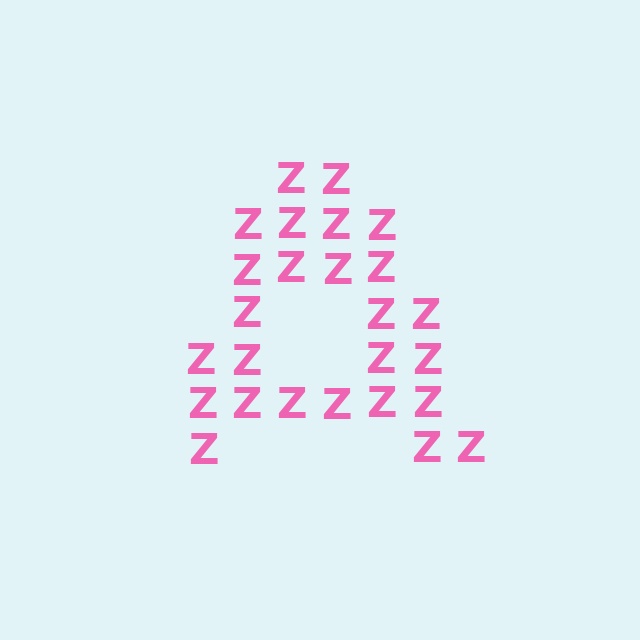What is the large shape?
The large shape is the letter A.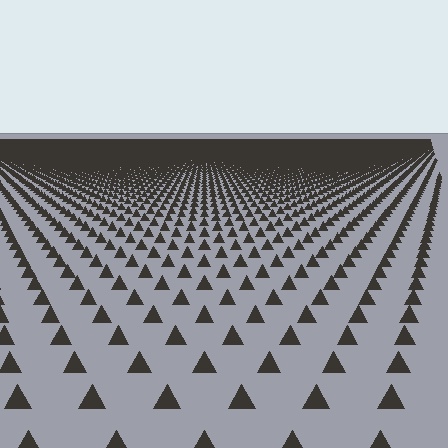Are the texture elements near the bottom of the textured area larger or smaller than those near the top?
Larger. Near the bottom, elements are closer to the viewer and appear at a bigger on-screen size.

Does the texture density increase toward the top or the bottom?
Density increases toward the top.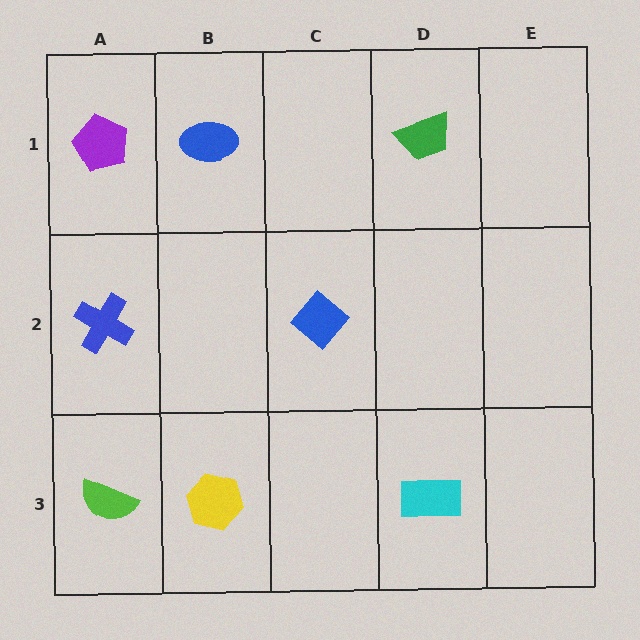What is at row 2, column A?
A blue cross.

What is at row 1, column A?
A purple pentagon.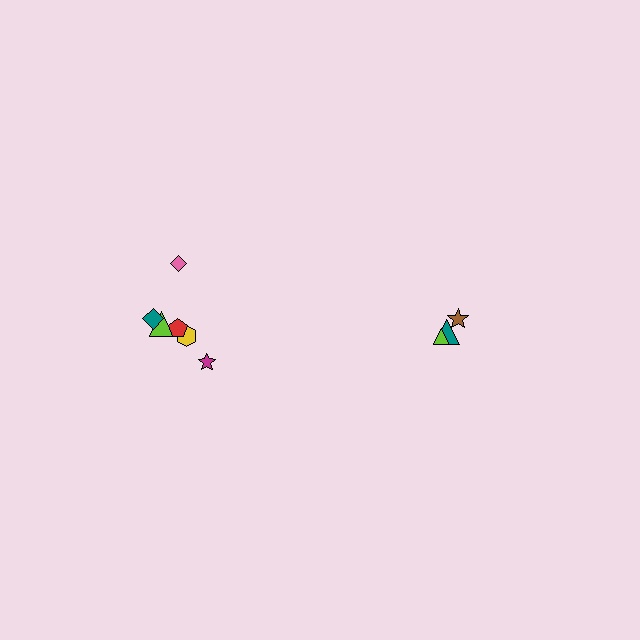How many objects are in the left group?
There are 6 objects.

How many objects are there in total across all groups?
There are 9 objects.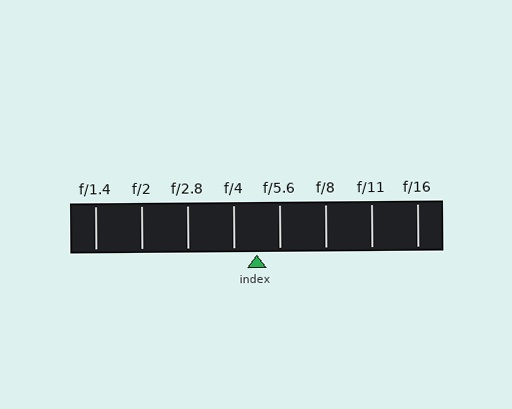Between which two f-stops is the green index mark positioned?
The index mark is between f/4 and f/5.6.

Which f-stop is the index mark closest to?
The index mark is closest to f/5.6.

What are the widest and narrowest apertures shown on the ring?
The widest aperture shown is f/1.4 and the narrowest is f/16.